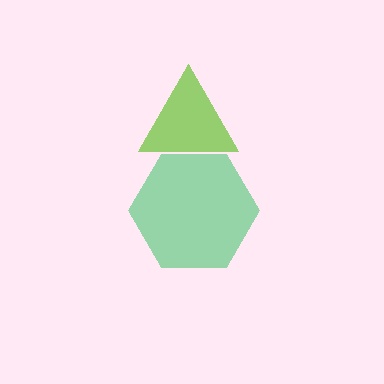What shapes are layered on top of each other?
The layered shapes are: a lime triangle, a green hexagon.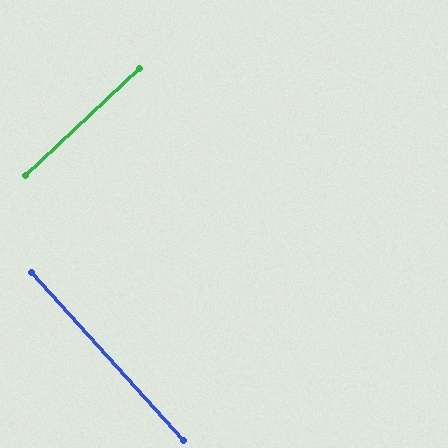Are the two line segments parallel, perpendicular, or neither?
Perpendicular — they meet at approximately 89°.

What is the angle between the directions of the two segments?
Approximately 89 degrees.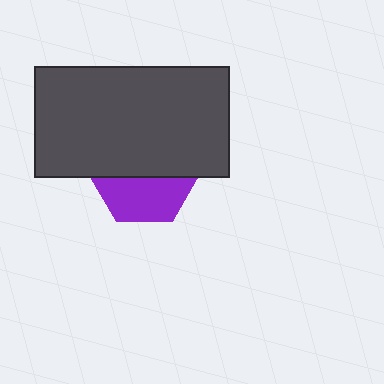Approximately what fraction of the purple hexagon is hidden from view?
Roughly 57% of the purple hexagon is hidden behind the dark gray rectangle.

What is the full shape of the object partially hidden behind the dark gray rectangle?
The partially hidden object is a purple hexagon.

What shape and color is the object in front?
The object in front is a dark gray rectangle.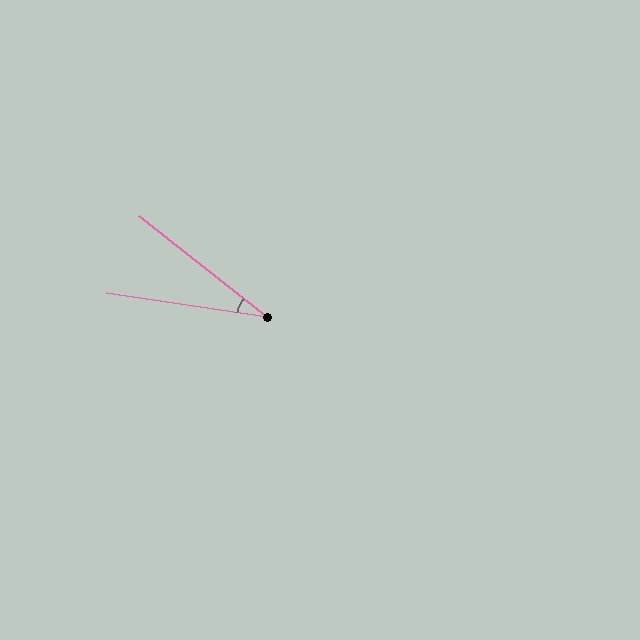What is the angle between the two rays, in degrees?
Approximately 30 degrees.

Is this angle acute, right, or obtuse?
It is acute.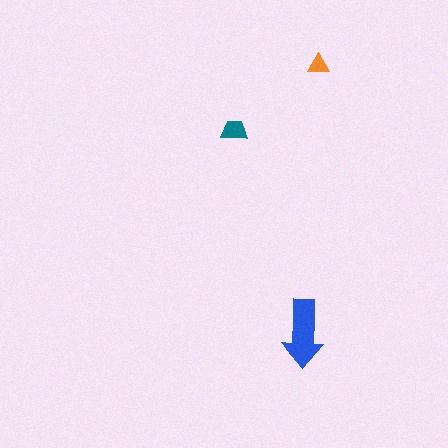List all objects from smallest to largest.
The orange triangle, the teal trapezoid, the blue arrow.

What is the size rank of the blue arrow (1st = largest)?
1st.